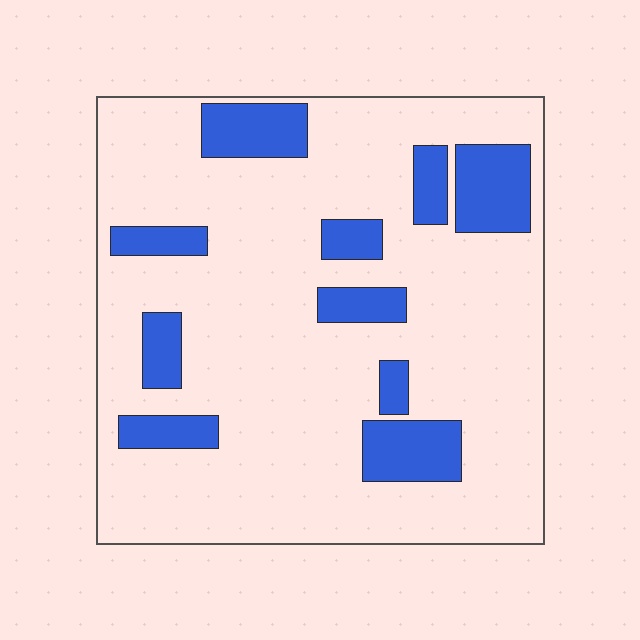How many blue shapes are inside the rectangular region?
10.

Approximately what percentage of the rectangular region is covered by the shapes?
Approximately 20%.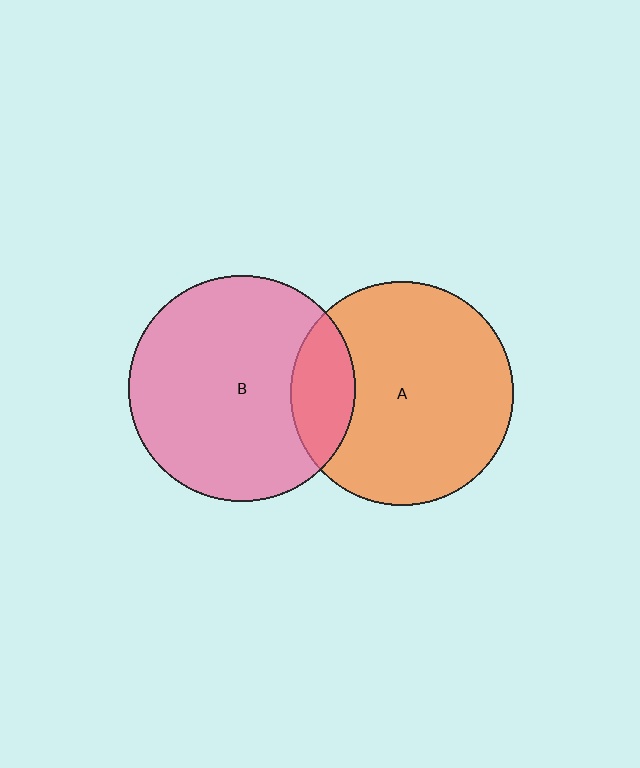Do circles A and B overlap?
Yes.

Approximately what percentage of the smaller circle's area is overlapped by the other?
Approximately 20%.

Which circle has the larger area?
Circle B (pink).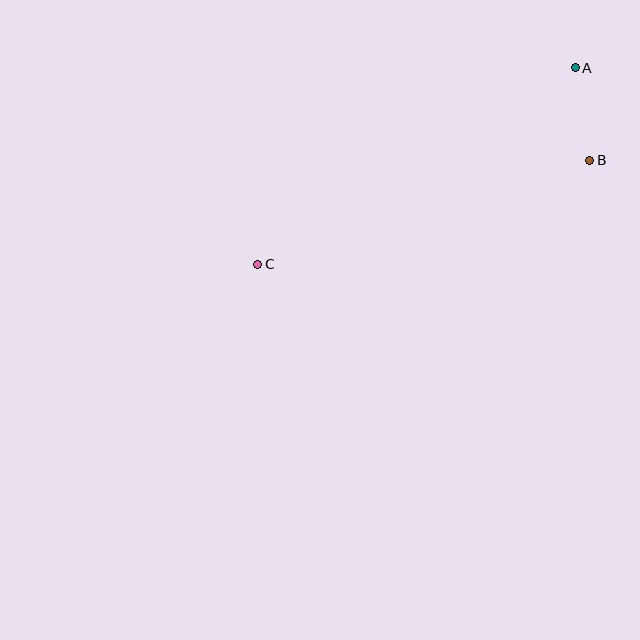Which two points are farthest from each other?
Points A and C are farthest from each other.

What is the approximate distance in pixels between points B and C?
The distance between B and C is approximately 348 pixels.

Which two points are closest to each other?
Points A and B are closest to each other.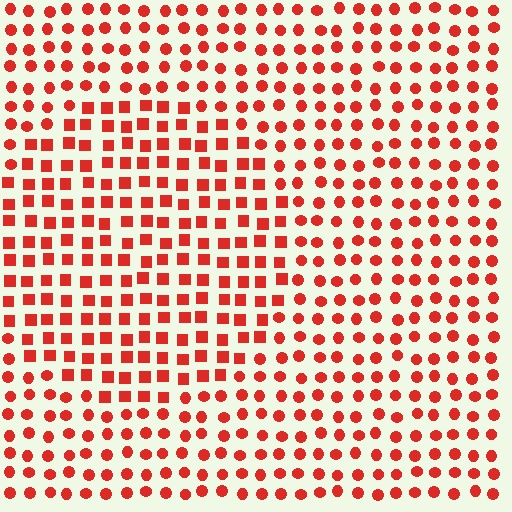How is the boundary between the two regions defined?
The boundary is defined by a change in element shape: squares inside vs. circles outside. All elements share the same color and spacing.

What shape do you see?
I see a circle.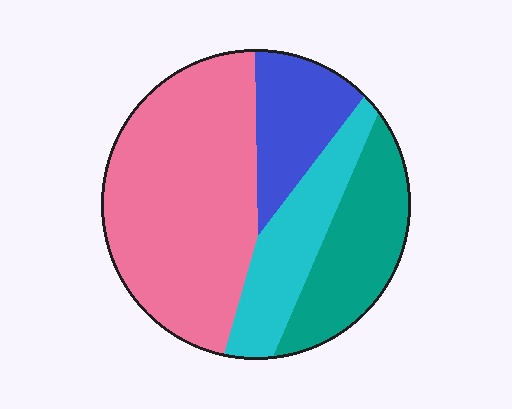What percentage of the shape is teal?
Teal covers around 20% of the shape.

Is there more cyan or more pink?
Pink.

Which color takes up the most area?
Pink, at roughly 50%.